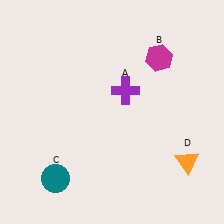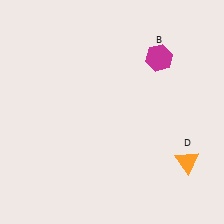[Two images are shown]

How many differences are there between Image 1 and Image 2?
There are 2 differences between the two images.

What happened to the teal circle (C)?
The teal circle (C) was removed in Image 2. It was in the bottom-left area of Image 1.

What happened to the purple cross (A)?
The purple cross (A) was removed in Image 2. It was in the top-right area of Image 1.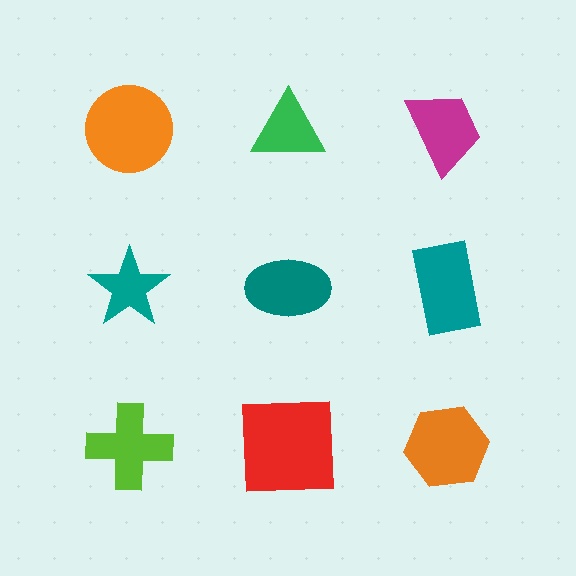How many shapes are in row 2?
3 shapes.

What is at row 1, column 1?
An orange circle.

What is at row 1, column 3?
A magenta trapezoid.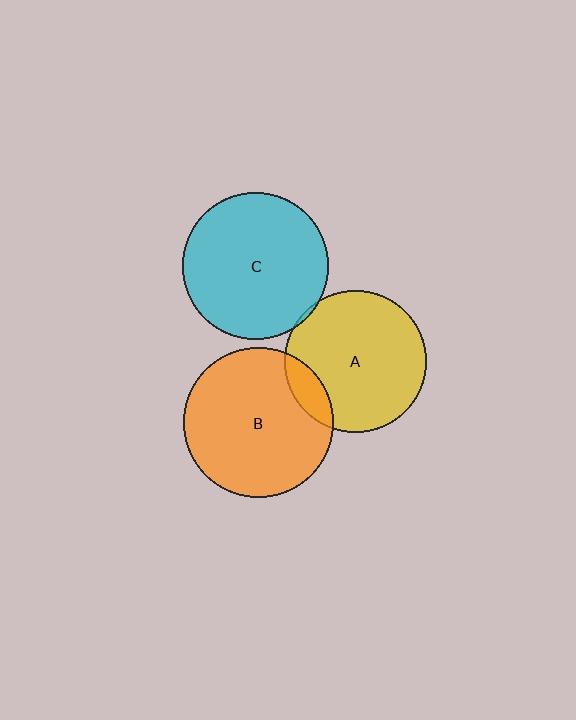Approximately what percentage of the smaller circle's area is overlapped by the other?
Approximately 5%.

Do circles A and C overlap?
Yes.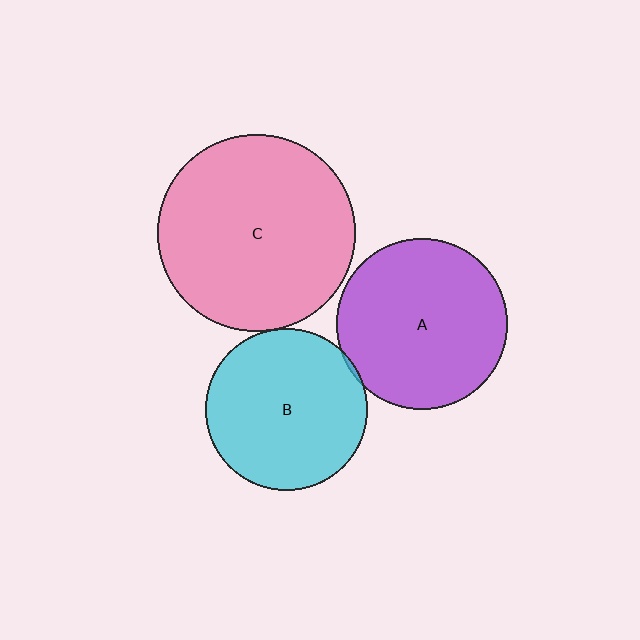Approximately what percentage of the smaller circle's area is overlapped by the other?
Approximately 5%.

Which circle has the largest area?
Circle C (pink).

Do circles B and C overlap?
Yes.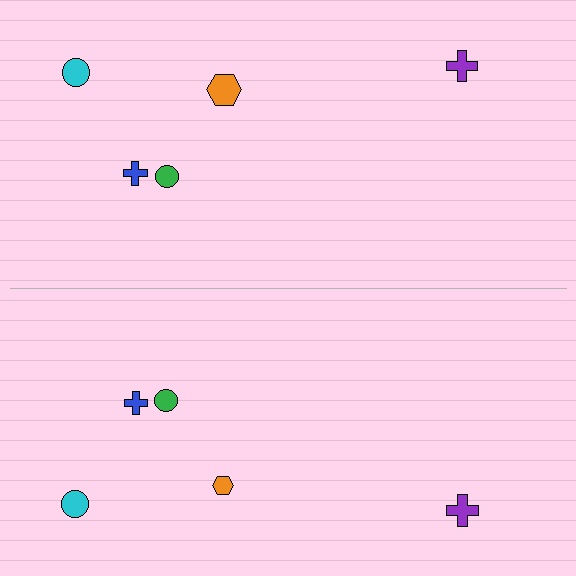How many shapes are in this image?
There are 10 shapes in this image.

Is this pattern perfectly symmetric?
No, the pattern is not perfectly symmetric. The orange hexagon on the bottom side has a different size than its mirror counterpart.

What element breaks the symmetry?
The orange hexagon on the bottom side has a different size than its mirror counterpart.